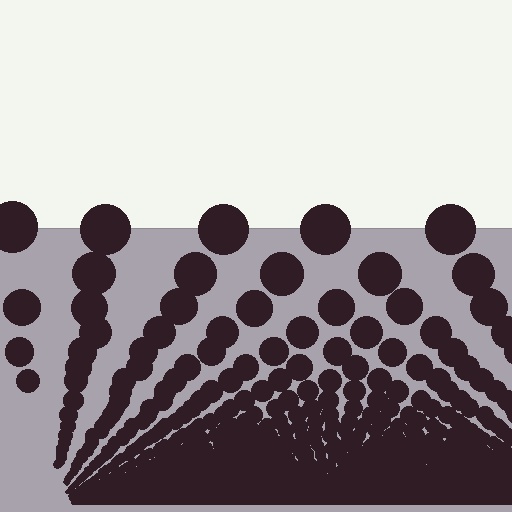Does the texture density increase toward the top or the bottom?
Density increases toward the bottom.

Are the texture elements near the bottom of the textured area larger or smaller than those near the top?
Smaller. The gradient is inverted — elements near the bottom are smaller and denser.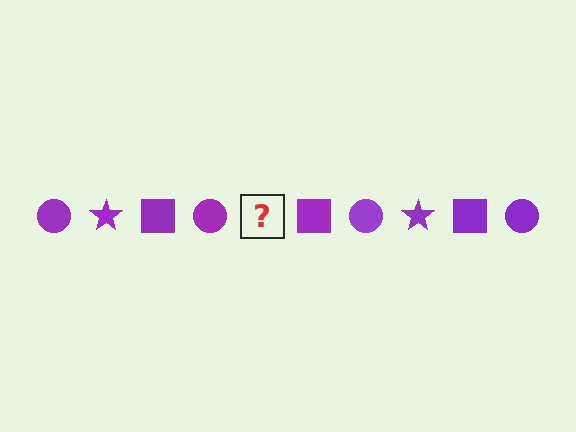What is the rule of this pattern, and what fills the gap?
The rule is that the pattern cycles through circle, star, square shapes in purple. The gap should be filled with a purple star.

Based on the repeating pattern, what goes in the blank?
The blank should be a purple star.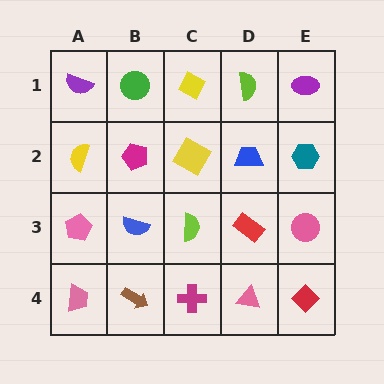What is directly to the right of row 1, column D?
A purple ellipse.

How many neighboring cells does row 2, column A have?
3.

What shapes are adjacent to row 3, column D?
A blue trapezoid (row 2, column D), a pink triangle (row 4, column D), a lime semicircle (row 3, column C), a pink circle (row 3, column E).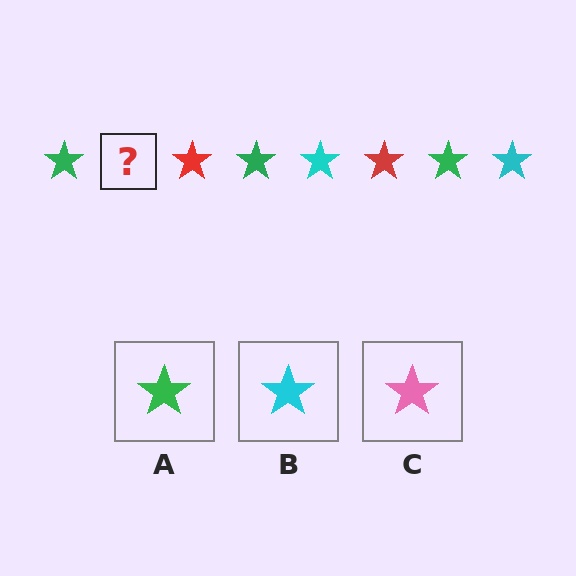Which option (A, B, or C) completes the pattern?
B.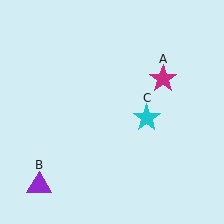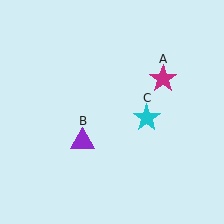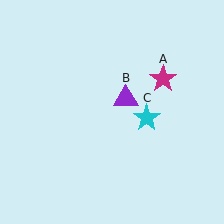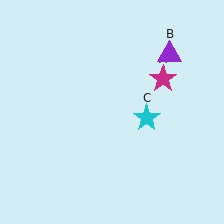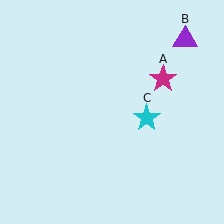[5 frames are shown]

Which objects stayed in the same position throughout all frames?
Magenta star (object A) and cyan star (object C) remained stationary.